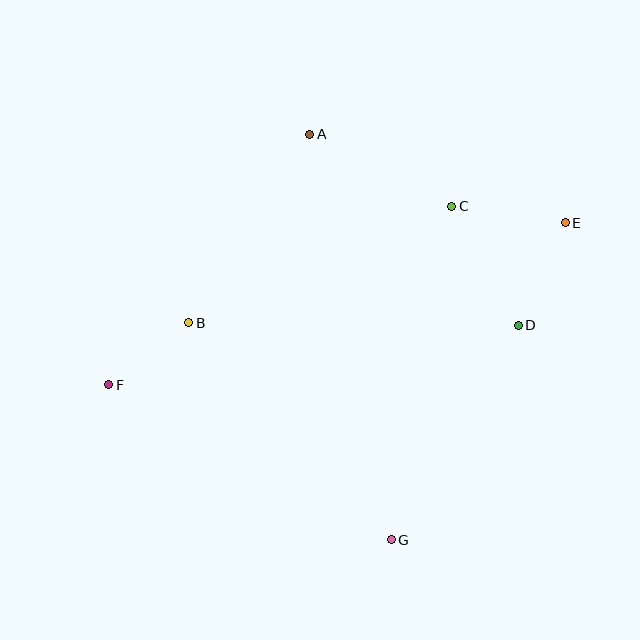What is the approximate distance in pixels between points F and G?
The distance between F and G is approximately 322 pixels.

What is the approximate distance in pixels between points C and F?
The distance between C and F is approximately 387 pixels.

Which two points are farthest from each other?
Points E and F are farthest from each other.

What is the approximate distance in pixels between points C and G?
The distance between C and G is approximately 339 pixels.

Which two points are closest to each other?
Points B and F are closest to each other.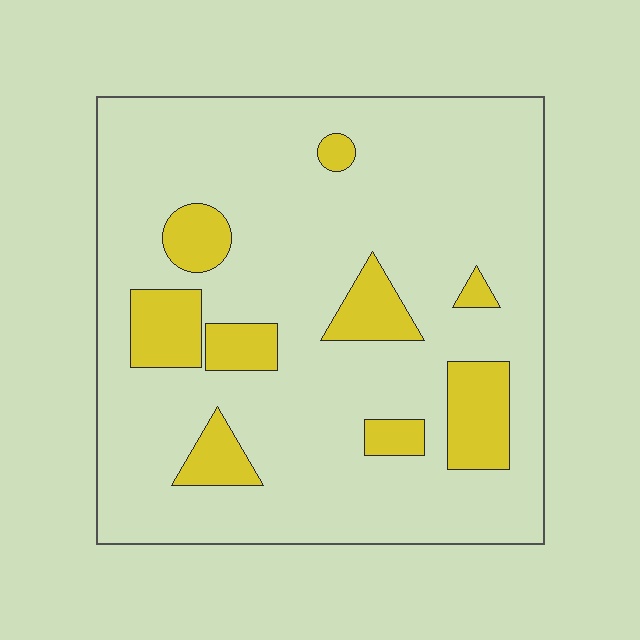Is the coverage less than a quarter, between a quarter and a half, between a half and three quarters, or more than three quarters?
Less than a quarter.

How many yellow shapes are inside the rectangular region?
9.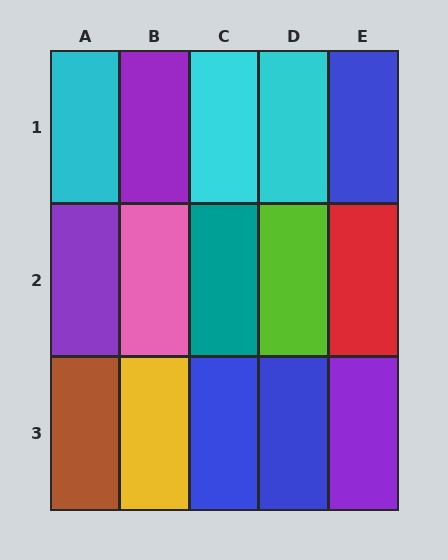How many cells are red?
1 cell is red.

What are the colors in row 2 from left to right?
Purple, pink, teal, lime, red.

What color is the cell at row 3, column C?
Blue.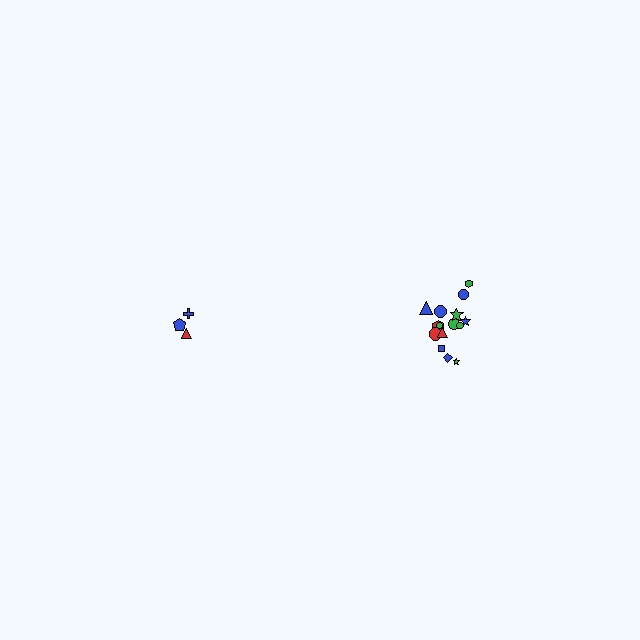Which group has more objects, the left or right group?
The right group.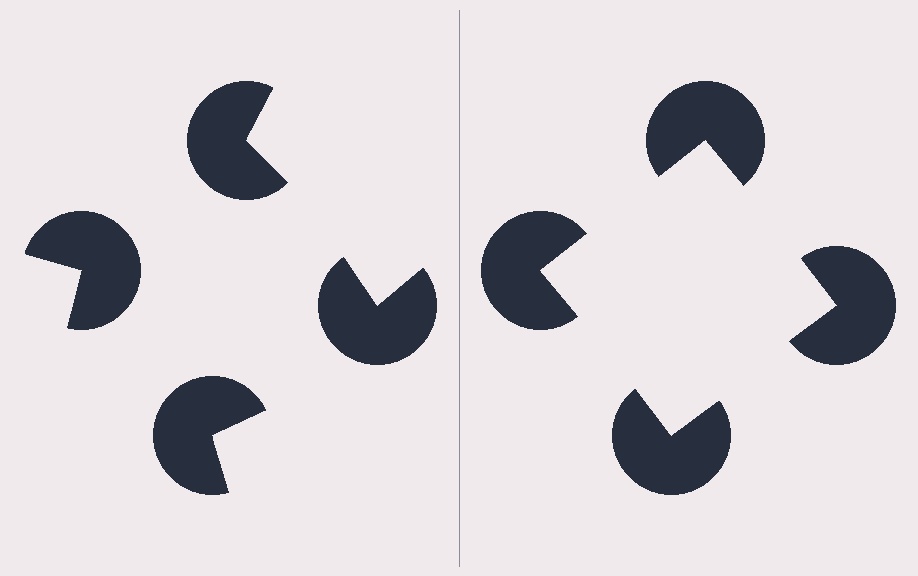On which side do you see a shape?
An illusory square appears on the right side. On the left side the wedge cuts are rotated, so no coherent shape forms.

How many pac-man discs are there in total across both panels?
8 — 4 on each side.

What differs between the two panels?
The pac-man discs are positioned identically on both sides; only the wedge orientations differ. On the right they align to a square; on the left they are misaligned.